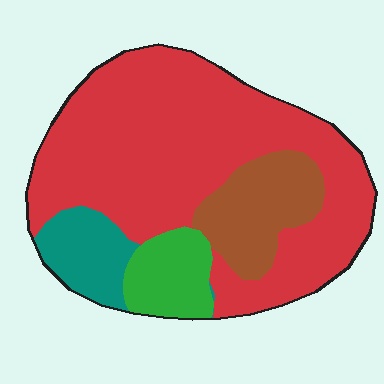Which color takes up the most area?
Red, at roughly 65%.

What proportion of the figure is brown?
Brown takes up less than a sixth of the figure.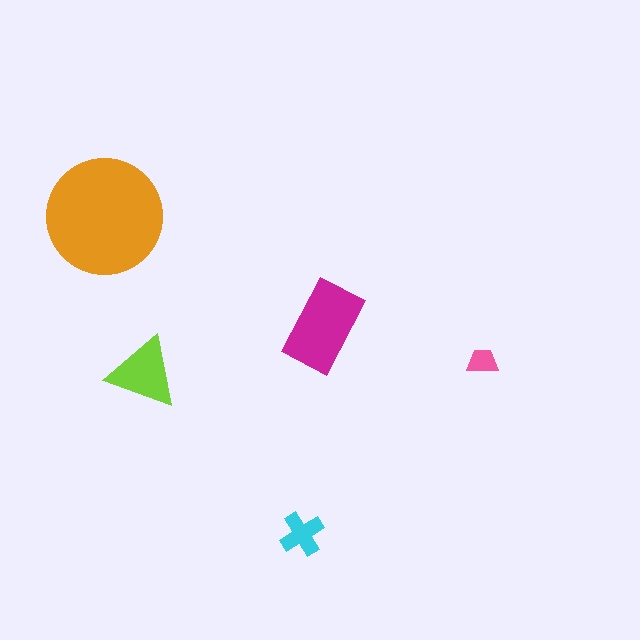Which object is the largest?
The orange circle.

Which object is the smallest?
The pink trapezoid.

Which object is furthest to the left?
The orange circle is leftmost.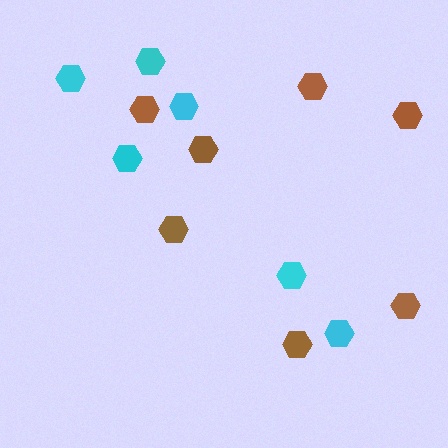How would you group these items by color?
There are 2 groups: one group of cyan hexagons (6) and one group of brown hexagons (7).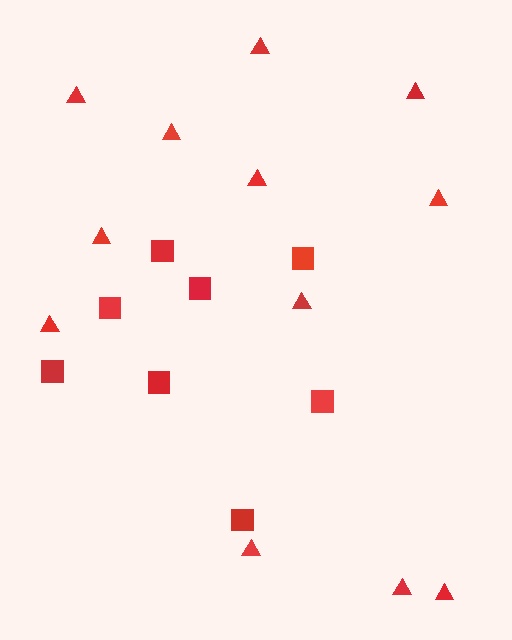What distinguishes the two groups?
There are 2 groups: one group of triangles (12) and one group of squares (8).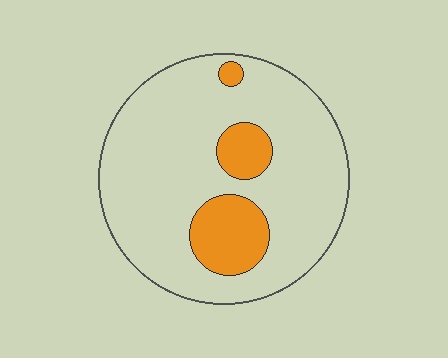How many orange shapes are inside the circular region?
3.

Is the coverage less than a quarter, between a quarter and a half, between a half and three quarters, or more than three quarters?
Less than a quarter.